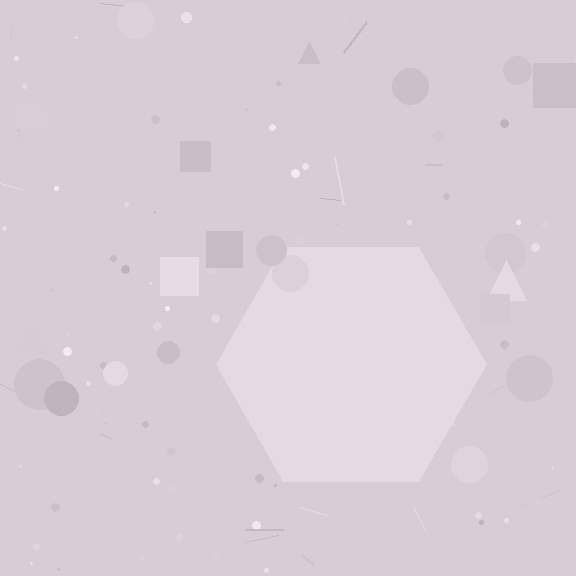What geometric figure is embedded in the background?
A hexagon is embedded in the background.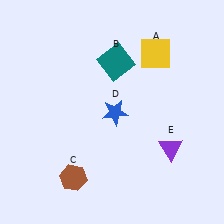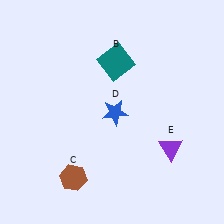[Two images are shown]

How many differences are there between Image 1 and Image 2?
There is 1 difference between the two images.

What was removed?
The yellow square (A) was removed in Image 2.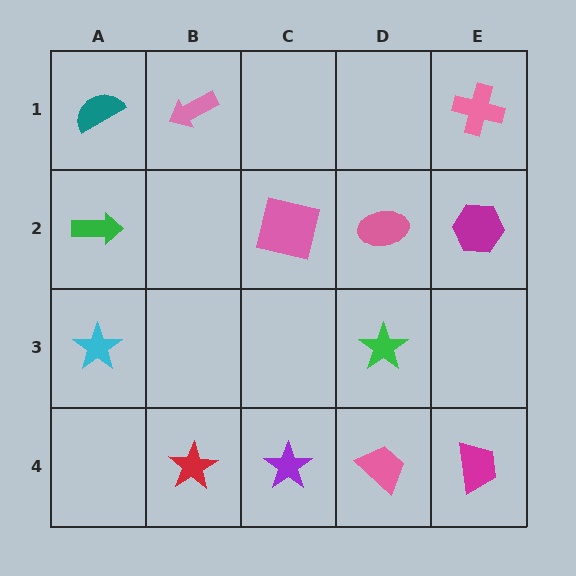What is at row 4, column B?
A red star.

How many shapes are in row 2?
4 shapes.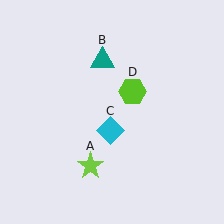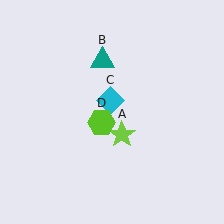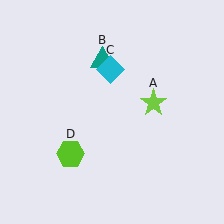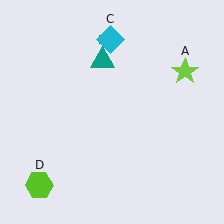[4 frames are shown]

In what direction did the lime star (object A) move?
The lime star (object A) moved up and to the right.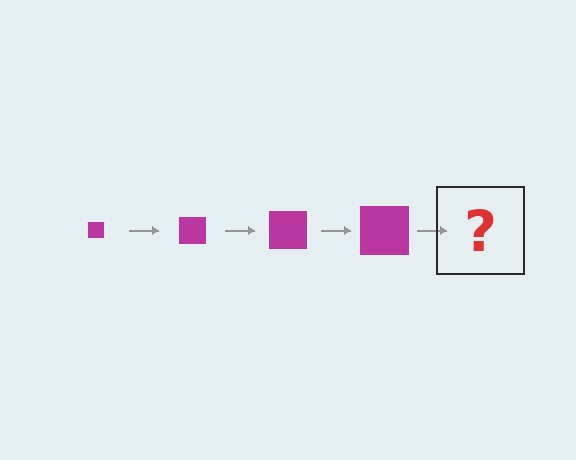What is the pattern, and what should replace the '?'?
The pattern is that the square gets progressively larger each step. The '?' should be a magenta square, larger than the previous one.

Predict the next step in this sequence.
The next step is a magenta square, larger than the previous one.